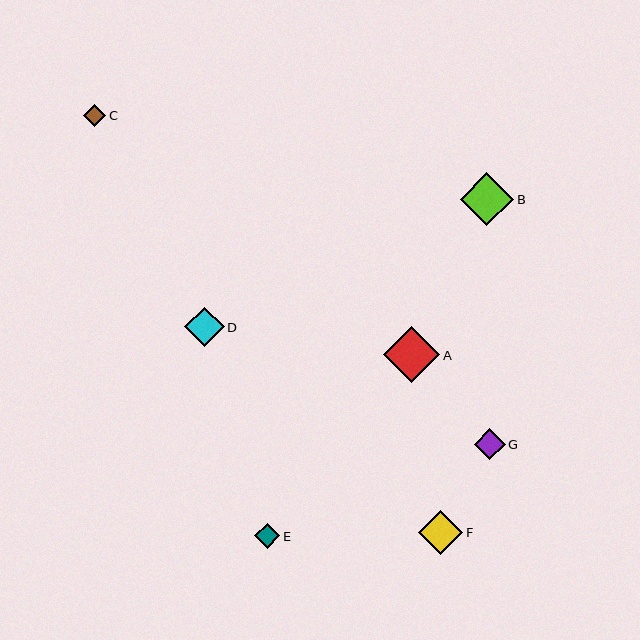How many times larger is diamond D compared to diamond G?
Diamond D is approximately 1.3 times the size of diamond G.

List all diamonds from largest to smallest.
From largest to smallest: A, B, F, D, G, E, C.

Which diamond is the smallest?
Diamond C is the smallest with a size of approximately 22 pixels.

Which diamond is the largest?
Diamond A is the largest with a size of approximately 56 pixels.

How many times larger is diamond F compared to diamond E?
Diamond F is approximately 1.7 times the size of diamond E.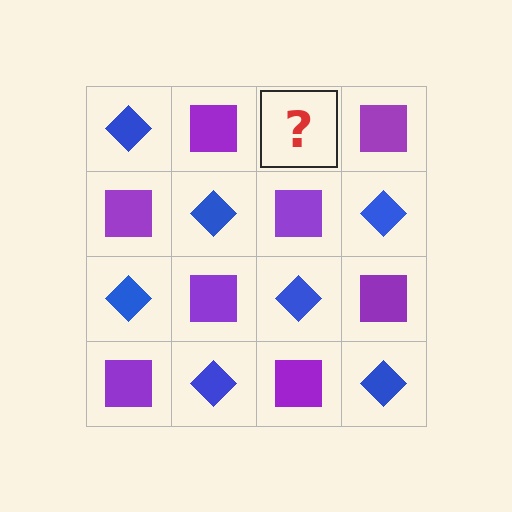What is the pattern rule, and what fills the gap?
The rule is that it alternates blue diamond and purple square in a checkerboard pattern. The gap should be filled with a blue diamond.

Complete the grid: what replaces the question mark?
The question mark should be replaced with a blue diamond.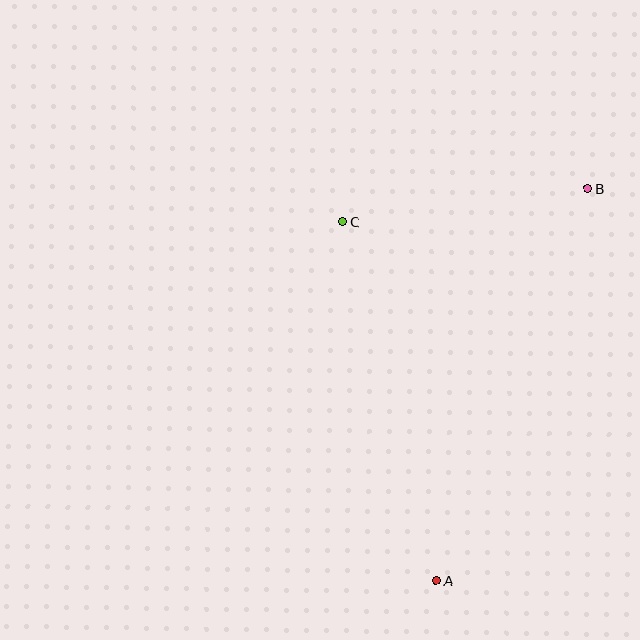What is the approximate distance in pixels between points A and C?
The distance between A and C is approximately 370 pixels.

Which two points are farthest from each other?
Points A and B are farthest from each other.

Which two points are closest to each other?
Points B and C are closest to each other.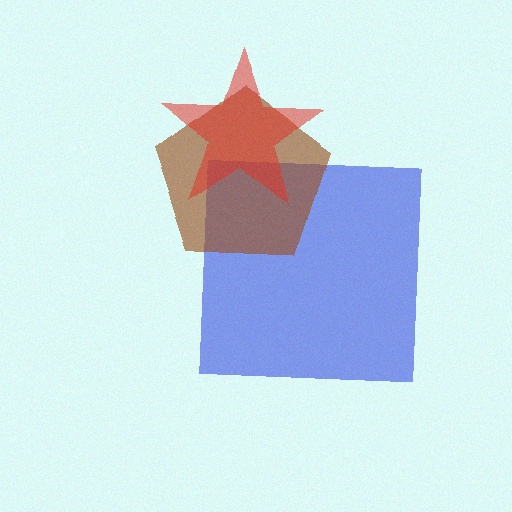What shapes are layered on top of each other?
The layered shapes are: a blue square, a brown pentagon, a red star.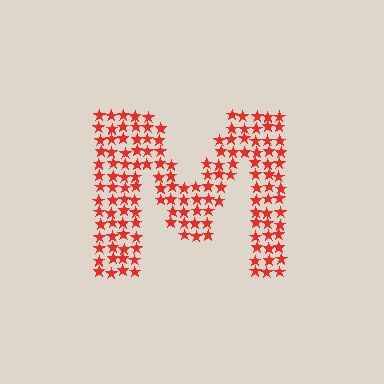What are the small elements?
The small elements are stars.